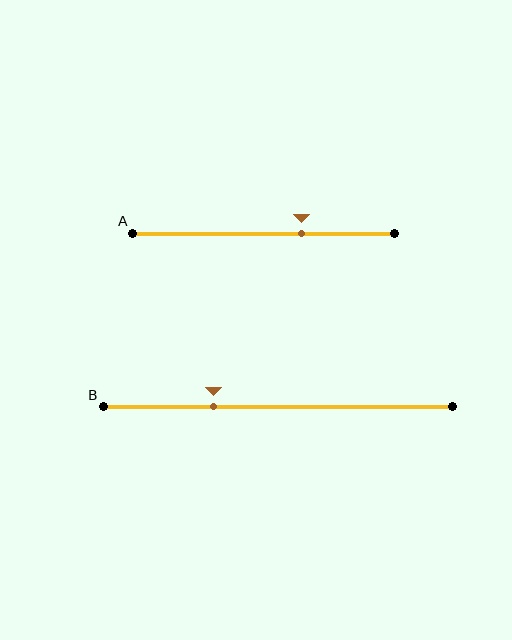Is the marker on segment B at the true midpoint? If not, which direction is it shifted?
No, the marker on segment B is shifted to the left by about 18% of the segment length.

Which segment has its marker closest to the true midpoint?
Segment A has its marker closest to the true midpoint.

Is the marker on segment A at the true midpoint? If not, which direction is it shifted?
No, the marker on segment A is shifted to the right by about 15% of the segment length.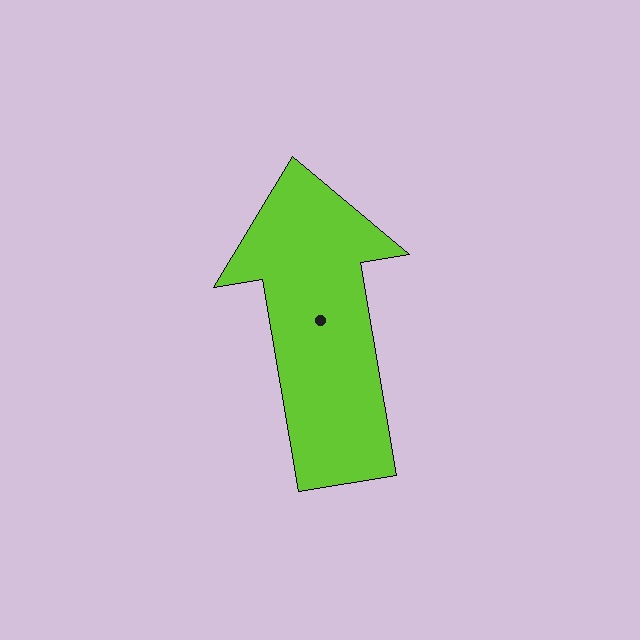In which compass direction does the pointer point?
North.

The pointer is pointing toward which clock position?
Roughly 12 o'clock.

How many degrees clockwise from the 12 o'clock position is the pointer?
Approximately 350 degrees.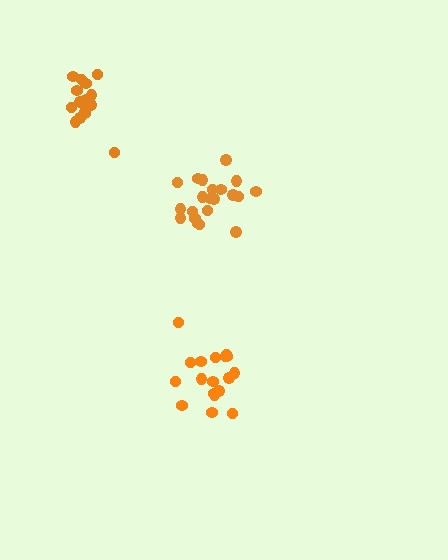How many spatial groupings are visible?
There are 3 spatial groupings.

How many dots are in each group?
Group 1: 18 dots, Group 2: 21 dots, Group 3: 15 dots (54 total).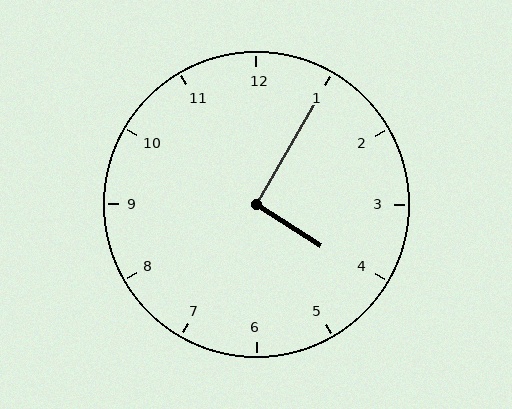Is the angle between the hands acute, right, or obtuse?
It is right.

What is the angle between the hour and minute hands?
Approximately 92 degrees.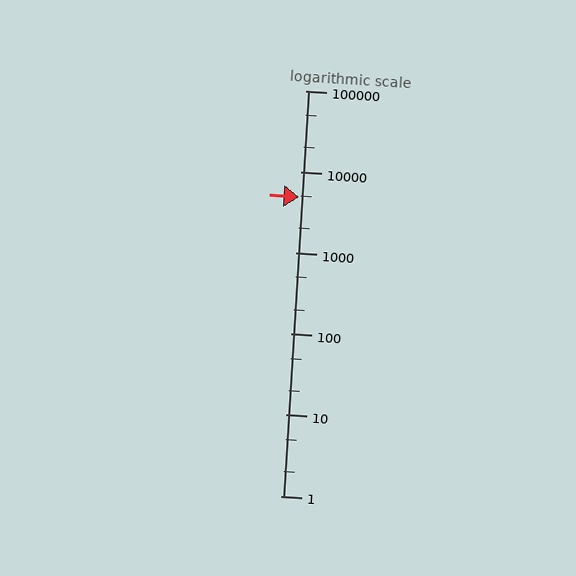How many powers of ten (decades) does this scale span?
The scale spans 5 decades, from 1 to 100000.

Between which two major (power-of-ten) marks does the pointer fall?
The pointer is between 1000 and 10000.